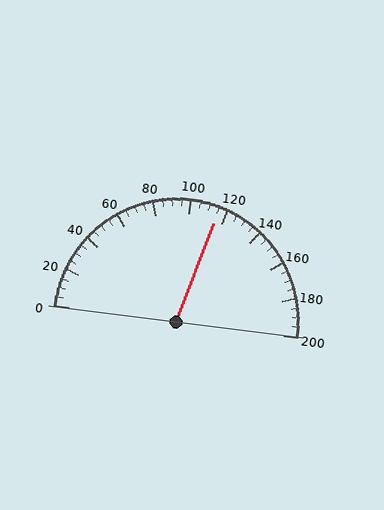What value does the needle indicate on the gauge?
The needle indicates approximately 115.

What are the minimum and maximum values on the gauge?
The gauge ranges from 0 to 200.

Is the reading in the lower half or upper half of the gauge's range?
The reading is in the upper half of the range (0 to 200).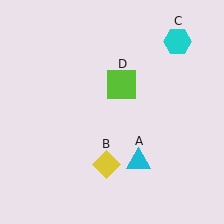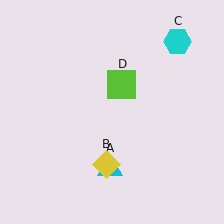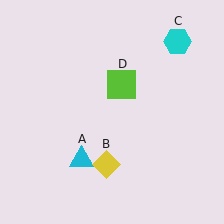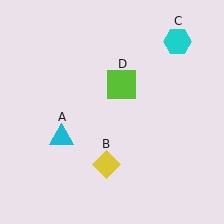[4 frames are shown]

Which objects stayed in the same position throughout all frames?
Yellow diamond (object B) and cyan hexagon (object C) and lime square (object D) remained stationary.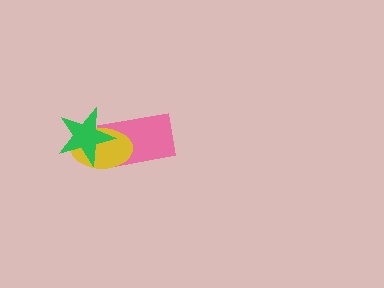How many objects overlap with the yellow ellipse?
2 objects overlap with the yellow ellipse.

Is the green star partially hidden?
No, no other shape covers it.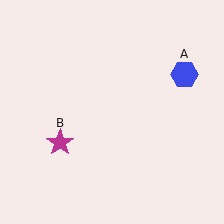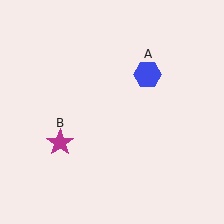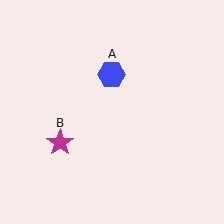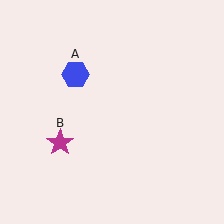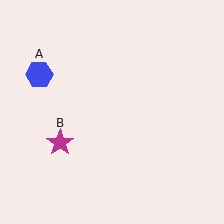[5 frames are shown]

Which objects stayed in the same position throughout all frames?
Magenta star (object B) remained stationary.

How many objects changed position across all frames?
1 object changed position: blue hexagon (object A).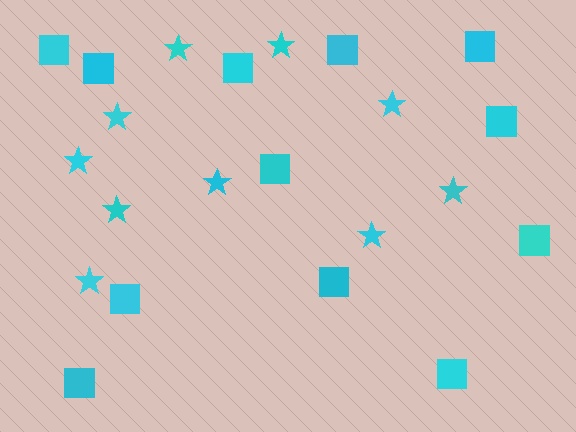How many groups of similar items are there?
There are 2 groups: one group of stars (10) and one group of squares (12).